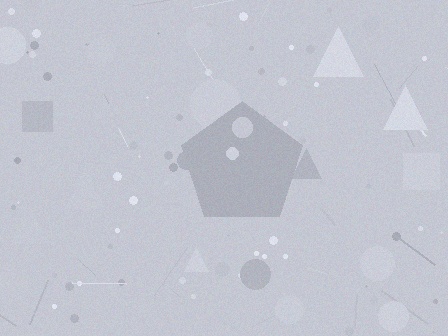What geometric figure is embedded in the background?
A pentagon is embedded in the background.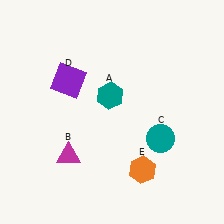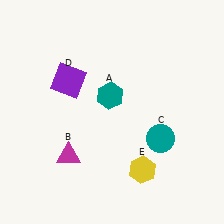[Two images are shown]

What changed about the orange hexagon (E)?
In Image 1, E is orange. In Image 2, it changed to yellow.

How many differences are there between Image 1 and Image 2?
There is 1 difference between the two images.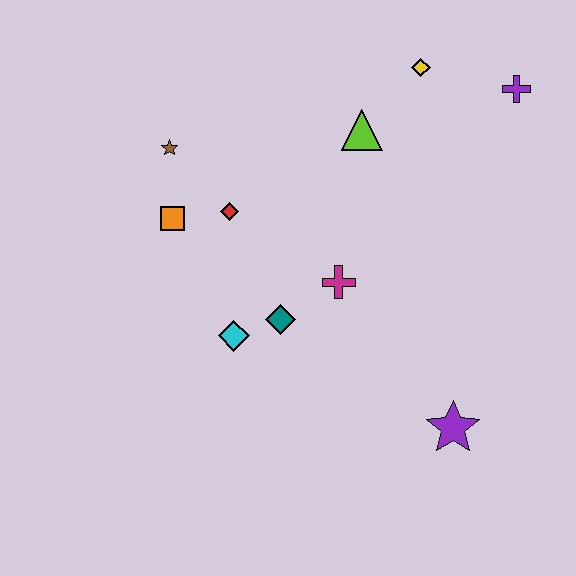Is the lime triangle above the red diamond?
Yes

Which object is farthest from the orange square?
The purple cross is farthest from the orange square.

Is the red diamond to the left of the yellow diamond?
Yes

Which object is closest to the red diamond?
The orange square is closest to the red diamond.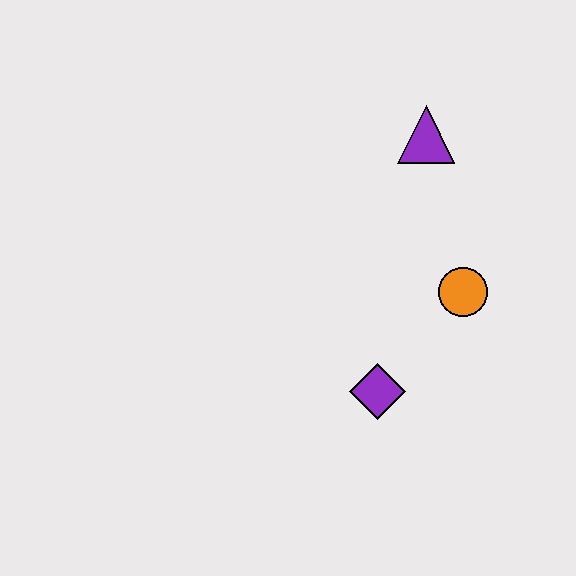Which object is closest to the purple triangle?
The orange circle is closest to the purple triangle.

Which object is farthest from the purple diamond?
The purple triangle is farthest from the purple diamond.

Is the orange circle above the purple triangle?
No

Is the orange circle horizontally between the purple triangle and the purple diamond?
No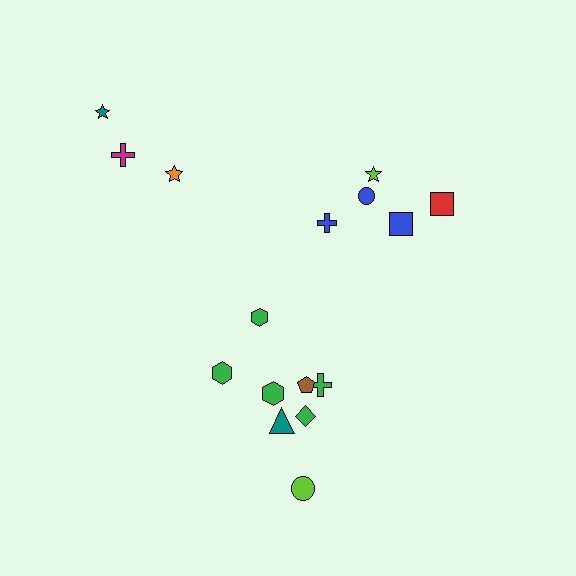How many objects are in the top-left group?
There are 3 objects.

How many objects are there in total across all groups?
There are 16 objects.